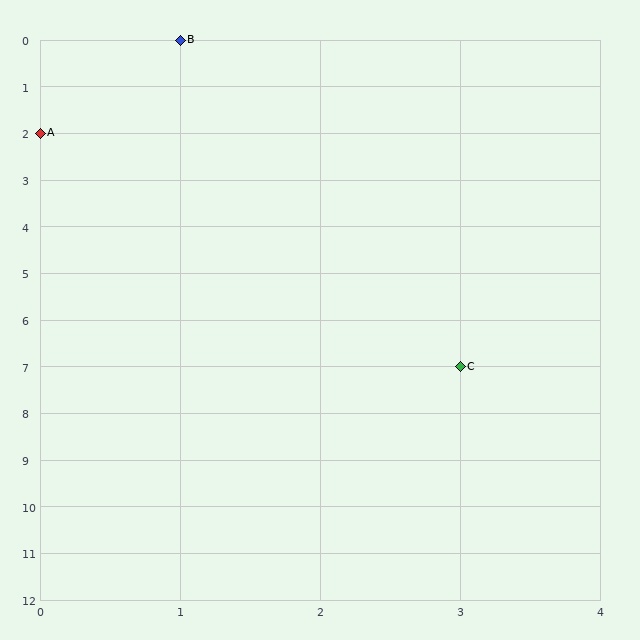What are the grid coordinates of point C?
Point C is at grid coordinates (3, 7).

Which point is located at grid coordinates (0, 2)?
Point A is at (0, 2).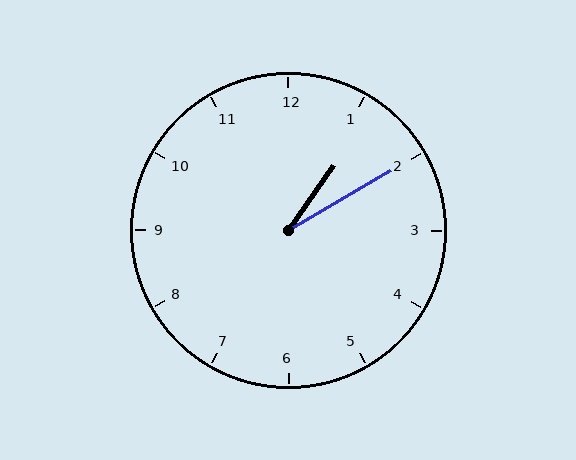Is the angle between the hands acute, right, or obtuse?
It is acute.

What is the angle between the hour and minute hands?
Approximately 25 degrees.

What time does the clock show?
1:10.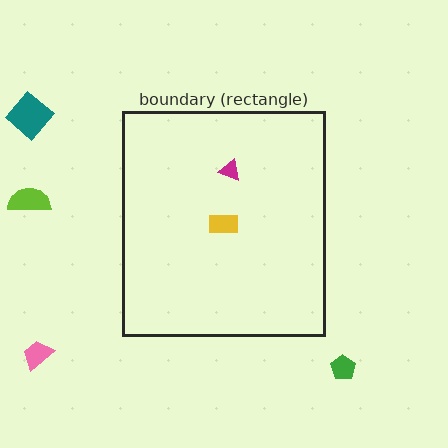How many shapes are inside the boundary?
2 inside, 4 outside.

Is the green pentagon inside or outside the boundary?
Outside.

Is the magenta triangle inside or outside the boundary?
Inside.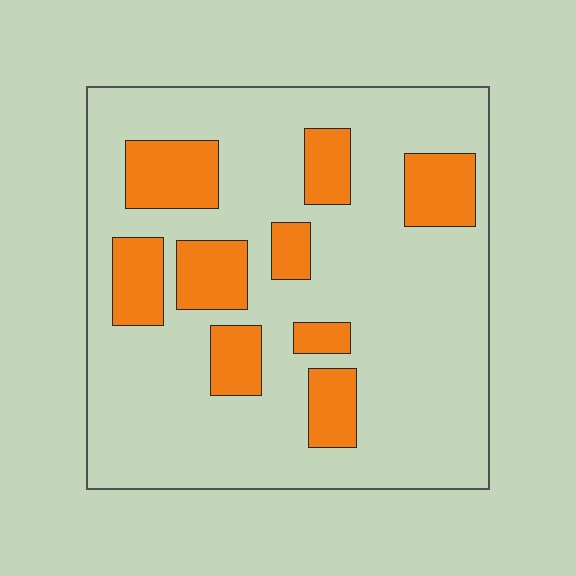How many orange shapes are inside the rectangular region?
9.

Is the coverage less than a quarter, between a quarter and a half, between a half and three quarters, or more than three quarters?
Less than a quarter.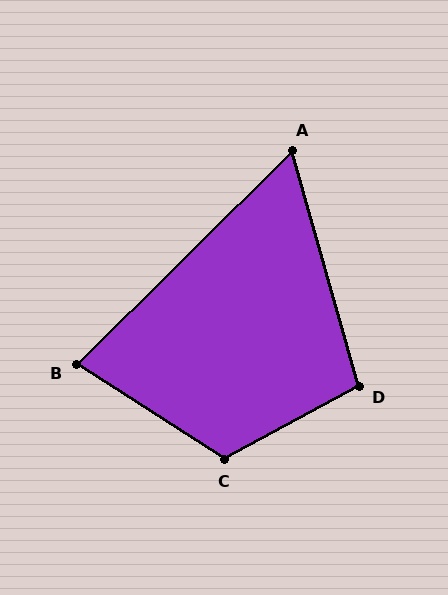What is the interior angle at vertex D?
Approximately 103 degrees (obtuse).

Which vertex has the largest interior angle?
C, at approximately 119 degrees.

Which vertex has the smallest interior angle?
A, at approximately 61 degrees.